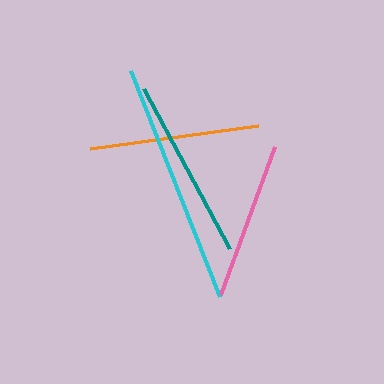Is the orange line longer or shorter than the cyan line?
The cyan line is longer than the orange line.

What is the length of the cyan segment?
The cyan segment is approximately 243 pixels long.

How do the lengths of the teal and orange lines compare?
The teal and orange lines are approximately the same length.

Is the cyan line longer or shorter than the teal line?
The cyan line is longer than the teal line.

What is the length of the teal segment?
The teal segment is approximately 182 pixels long.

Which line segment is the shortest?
The pink line is the shortest at approximately 158 pixels.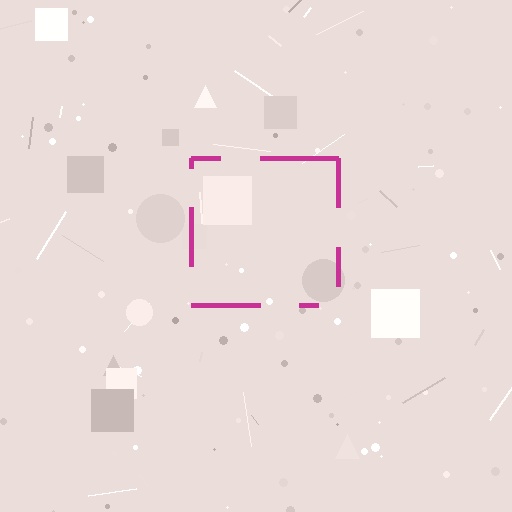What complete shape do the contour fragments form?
The contour fragments form a square.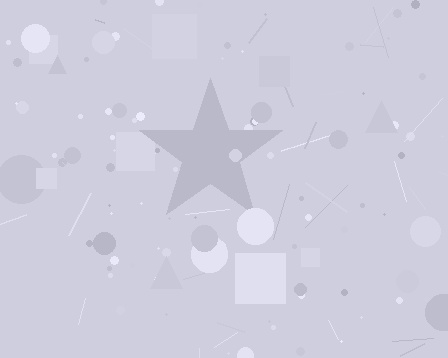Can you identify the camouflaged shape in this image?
The camouflaged shape is a star.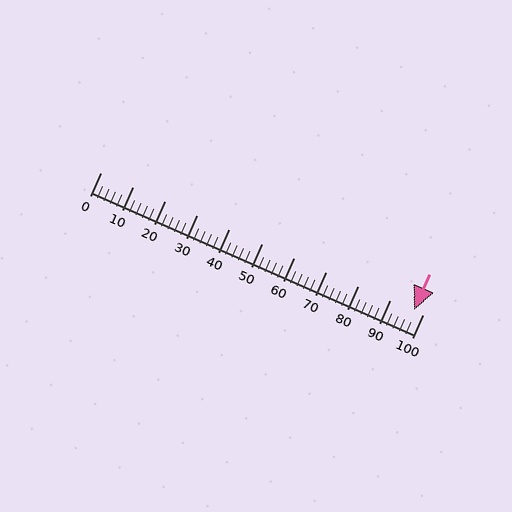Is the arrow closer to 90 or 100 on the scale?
The arrow is closer to 100.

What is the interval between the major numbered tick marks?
The major tick marks are spaced 10 units apart.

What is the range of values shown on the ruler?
The ruler shows values from 0 to 100.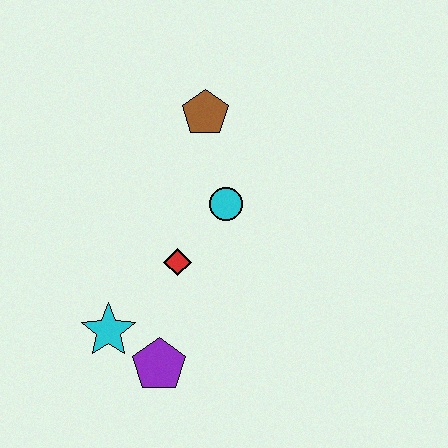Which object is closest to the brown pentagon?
The cyan circle is closest to the brown pentagon.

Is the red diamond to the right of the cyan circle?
No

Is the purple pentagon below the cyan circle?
Yes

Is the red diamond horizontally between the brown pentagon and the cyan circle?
No